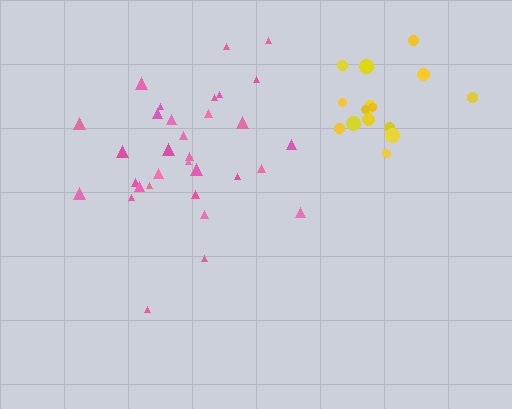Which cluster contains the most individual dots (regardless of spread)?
Pink (32).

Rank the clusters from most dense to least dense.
yellow, pink.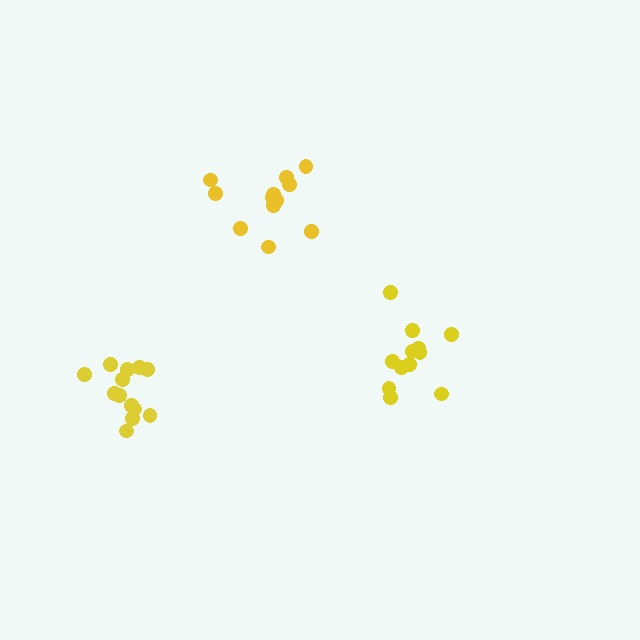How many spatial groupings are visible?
There are 3 spatial groupings.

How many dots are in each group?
Group 1: 12 dots, Group 2: 12 dots, Group 3: 13 dots (37 total).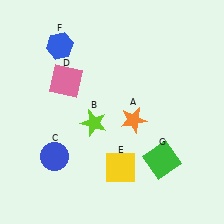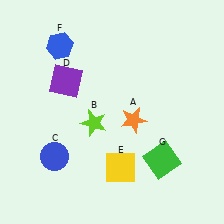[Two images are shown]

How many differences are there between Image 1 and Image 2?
There is 1 difference between the two images.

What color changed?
The square (D) changed from pink in Image 1 to purple in Image 2.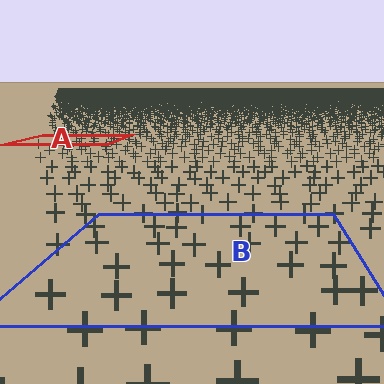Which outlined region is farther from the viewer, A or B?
Region A is farther from the viewer — the texture elements inside it appear smaller and more densely packed.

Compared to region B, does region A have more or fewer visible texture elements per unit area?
Region A has more texture elements per unit area — they are packed more densely because it is farther away.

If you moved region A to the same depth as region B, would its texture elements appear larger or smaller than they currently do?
They would appear larger. At a closer depth, the same texture elements are projected at a bigger on-screen size.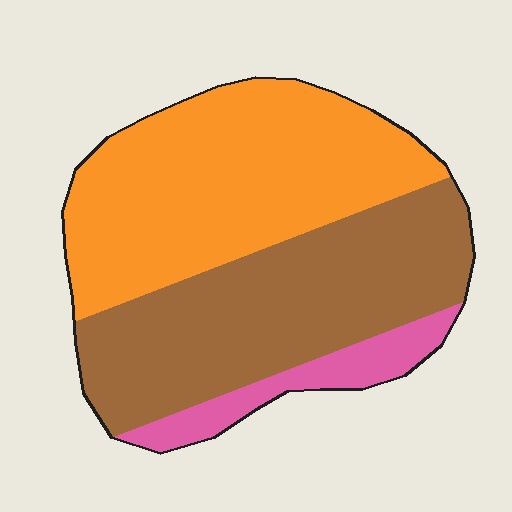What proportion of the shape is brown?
Brown covers roughly 45% of the shape.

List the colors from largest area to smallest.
From largest to smallest: orange, brown, pink.